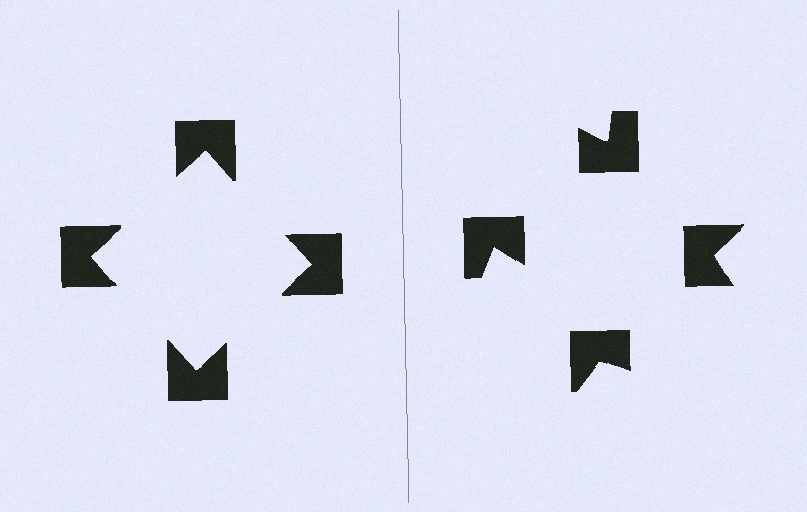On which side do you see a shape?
An illusory square appears on the left side. On the right side the wedge cuts are rotated, so no coherent shape forms.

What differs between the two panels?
The notched squares are positioned identically on both sides; only the wedge orientations differ. On the left they align to a square; on the right they are misaligned.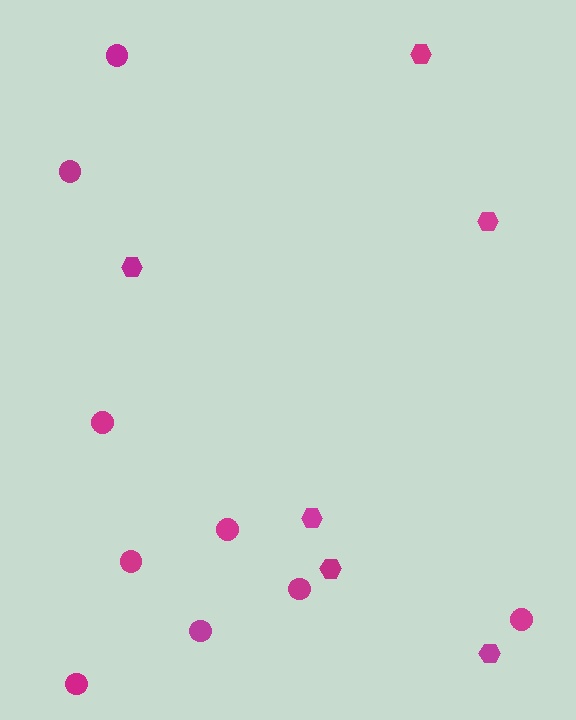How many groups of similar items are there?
There are 2 groups: one group of hexagons (6) and one group of circles (9).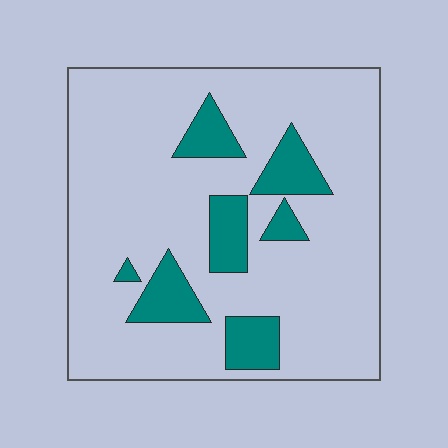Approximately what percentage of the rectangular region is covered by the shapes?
Approximately 15%.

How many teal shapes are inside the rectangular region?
7.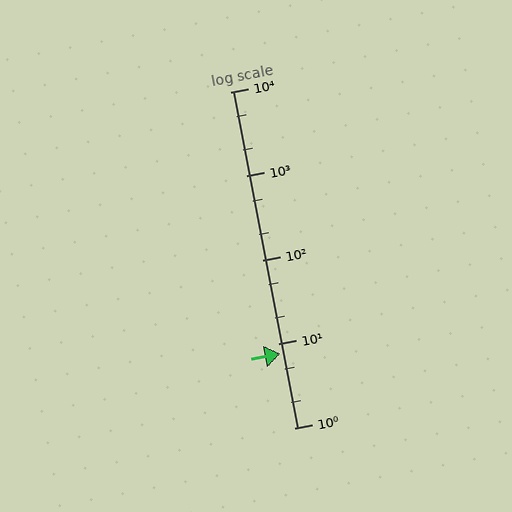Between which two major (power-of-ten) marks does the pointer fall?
The pointer is between 1 and 10.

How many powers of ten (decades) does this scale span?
The scale spans 4 decades, from 1 to 10000.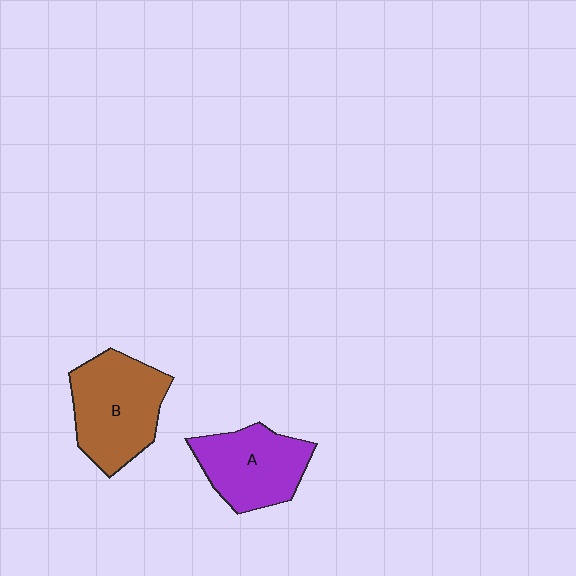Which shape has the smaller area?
Shape A (purple).